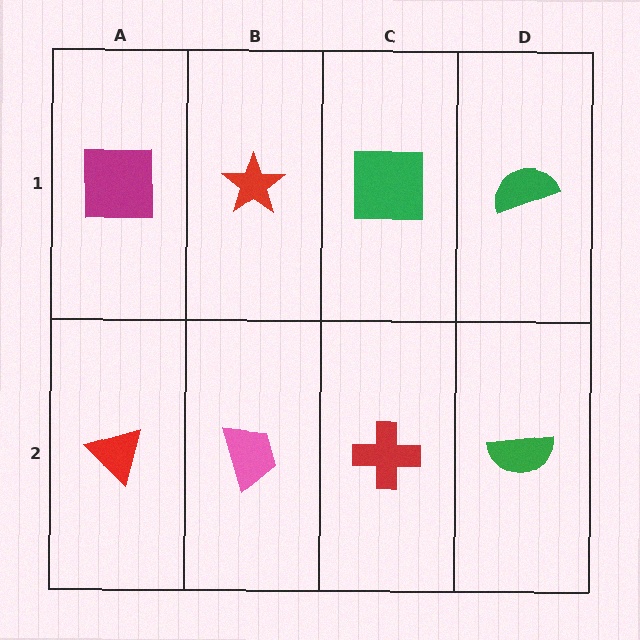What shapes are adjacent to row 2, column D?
A green semicircle (row 1, column D), a red cross (row 2, column C).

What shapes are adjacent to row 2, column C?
A green square (row 1, column C), a pink trapezoid (row 2, column B), a green semicircle (row 2, column D).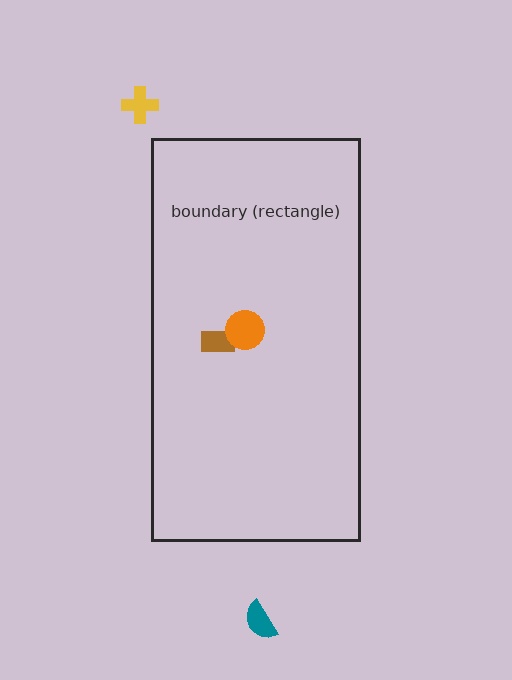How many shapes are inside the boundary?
2 inside, 2 outside.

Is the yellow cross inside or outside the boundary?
Outside.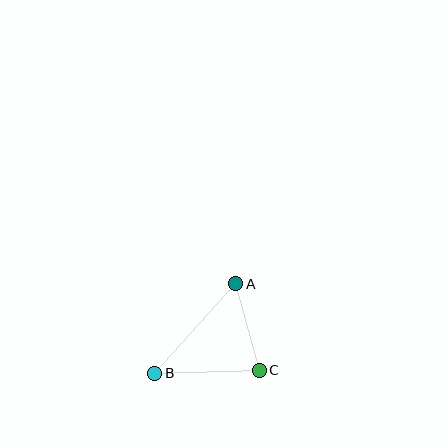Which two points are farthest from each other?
Points A and B are farthest from each other.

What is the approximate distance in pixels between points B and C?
The distance between B and C is approximately 104 pixels.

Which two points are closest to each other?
Points A and C are closest to each other.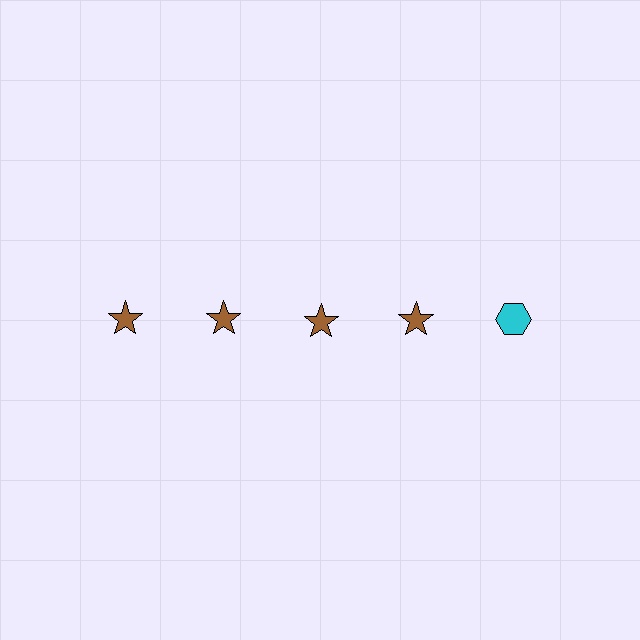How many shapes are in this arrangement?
There are 5 shapes arranged in a grid pattern.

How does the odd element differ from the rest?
It differs in both color (cyan instead of brown) and shape (hexagon instead of star).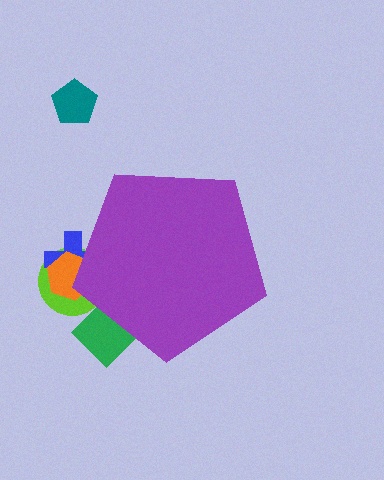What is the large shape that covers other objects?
A purple pentagon.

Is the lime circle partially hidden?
Yes, the lime circle is partially hidden behind the purple pentagon.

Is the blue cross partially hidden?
Yes, the blue cross is partially hidden behind the purple pentagon.